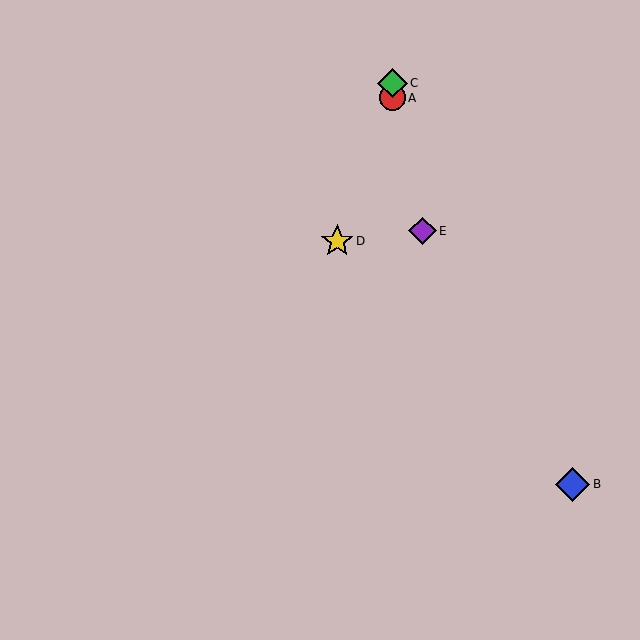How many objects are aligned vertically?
2 objects (A, C) are aligned vertically.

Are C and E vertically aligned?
No, C is at x≈392 and E is at x≈423.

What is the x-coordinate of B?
Object B is at x≈572.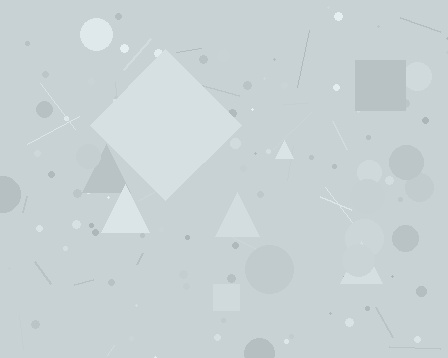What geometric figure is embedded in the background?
A diamond is embedded in the background.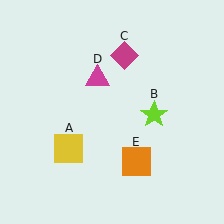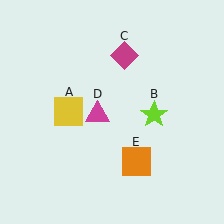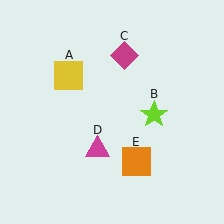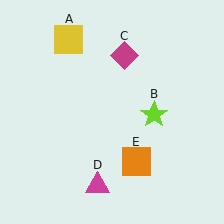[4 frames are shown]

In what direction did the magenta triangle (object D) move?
The magenta triangle (object D) moved down.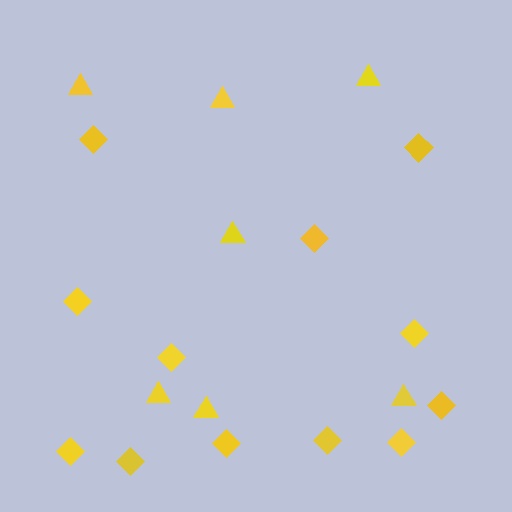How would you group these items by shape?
There are 2 groups: one group of triangles (7) and one group of diamonds (12).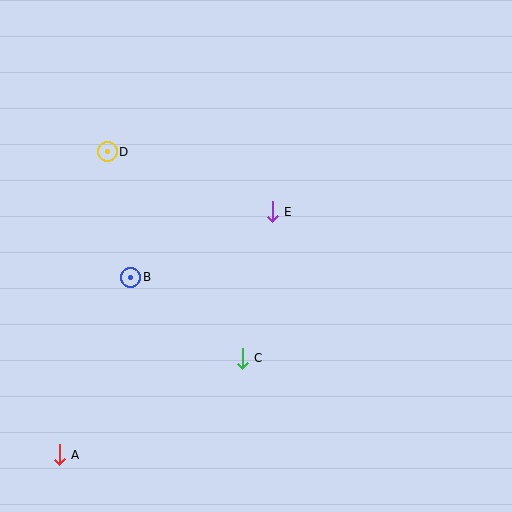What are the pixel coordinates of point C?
Point C is at (242, 358).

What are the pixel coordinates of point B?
Point B is at (131, 277).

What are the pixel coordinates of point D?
Point D is at (107, 152).